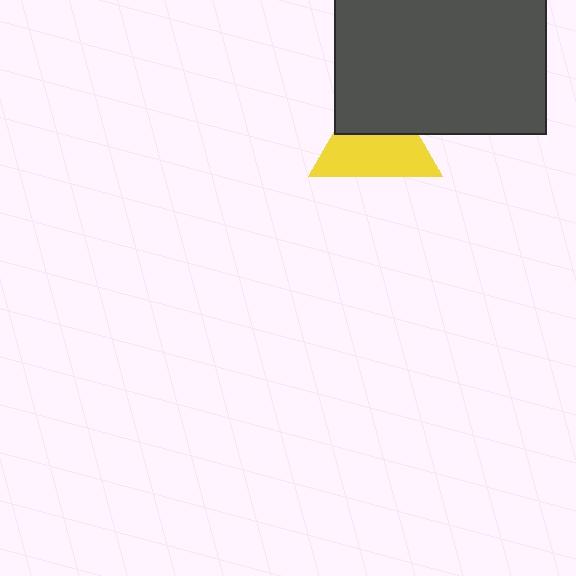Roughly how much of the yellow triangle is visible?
About half of it is visible (roughly 59%).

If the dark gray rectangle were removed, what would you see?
You would see the complete yellow triangle.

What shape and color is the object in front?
The object in front is a dark gray rectangle.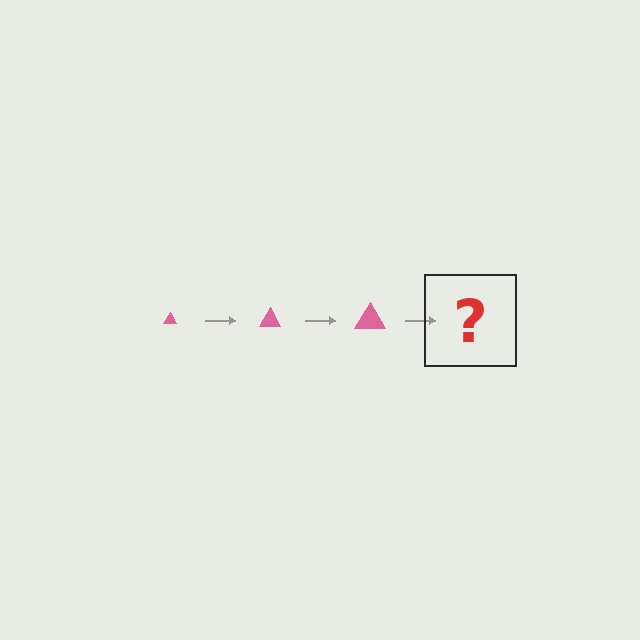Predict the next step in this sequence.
The next step is a pink triangle, larger than the previous one.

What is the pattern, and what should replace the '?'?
The pattern is that the triangle gets progressively larger each step. The '?' should be a pink triangle, larger than the previous one.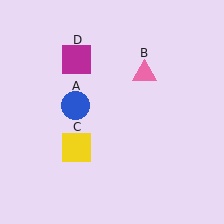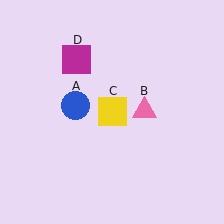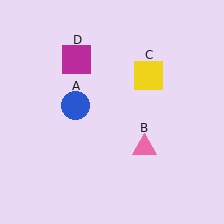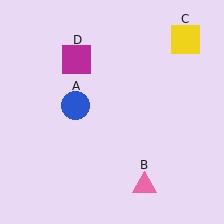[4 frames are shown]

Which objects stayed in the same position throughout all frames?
Blue circle (object A) and magenta square (object D) remained stationary.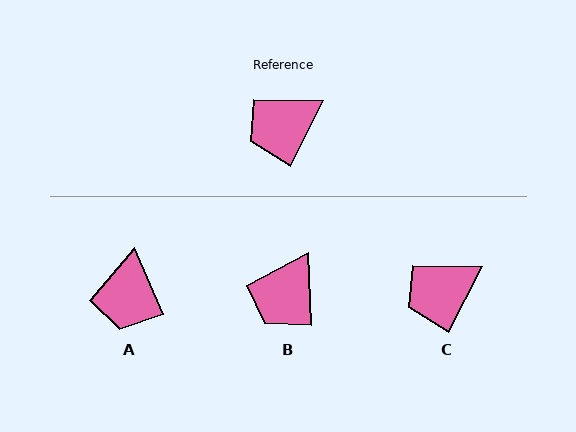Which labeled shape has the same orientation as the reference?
C.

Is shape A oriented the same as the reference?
No, it is off by about 50 degrees.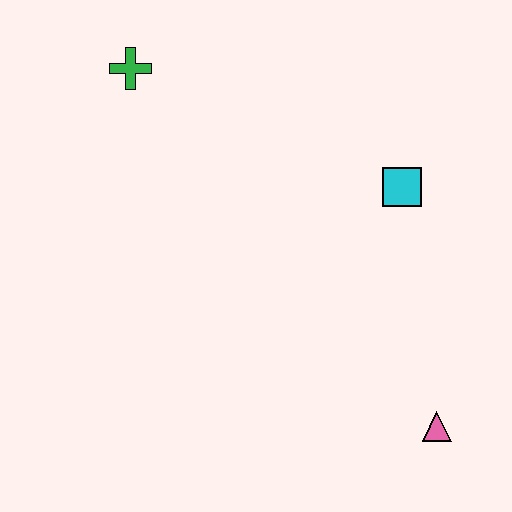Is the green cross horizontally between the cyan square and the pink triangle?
No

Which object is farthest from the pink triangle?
The green cross is farthest from the pink triangle.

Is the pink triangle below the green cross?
Yes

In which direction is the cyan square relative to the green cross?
The cyan square is to the right of the green cross.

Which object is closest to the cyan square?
The pink triangle is closest to the cyan square.